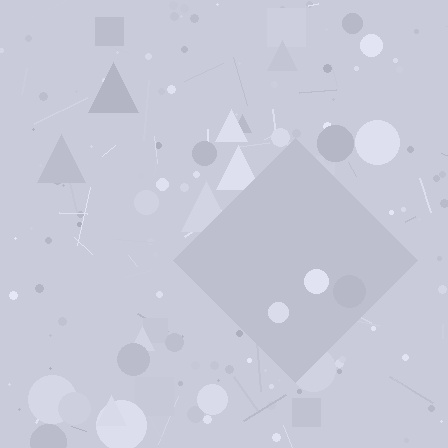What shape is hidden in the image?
A diamond is hidden in the image.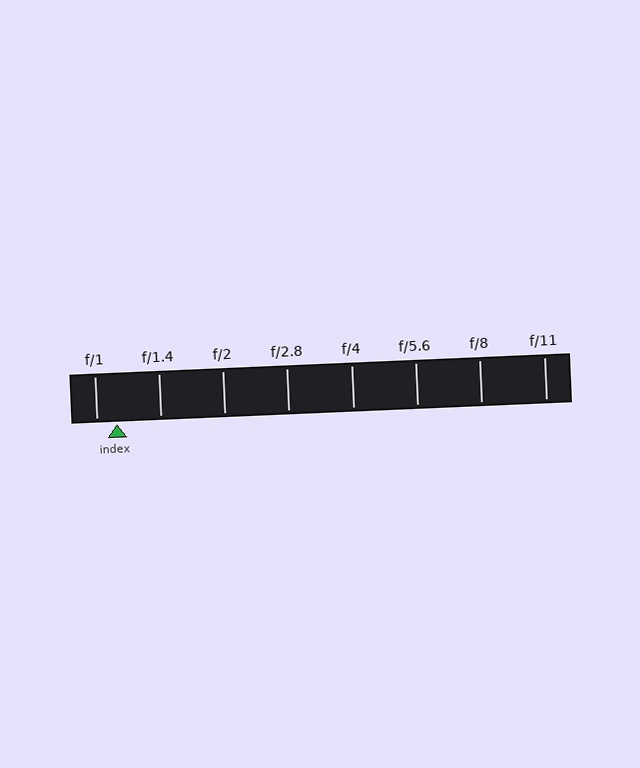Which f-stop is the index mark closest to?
The index mark is closest to f/1.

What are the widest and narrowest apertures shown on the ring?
The widest aperture shown is f/1 and the narrowest is f/11.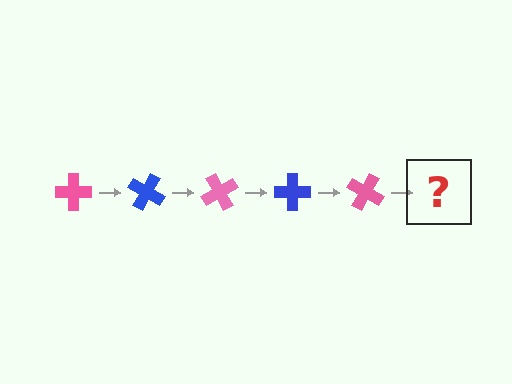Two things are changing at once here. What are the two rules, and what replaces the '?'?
The two rules are that it rotates 30 degrees each step and the color cycles through pink and blue. The '?' should be a blue cross, rotated 150 degrees from the start.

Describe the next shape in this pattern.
It should be a blue cross, rotated 150 degrees from the start.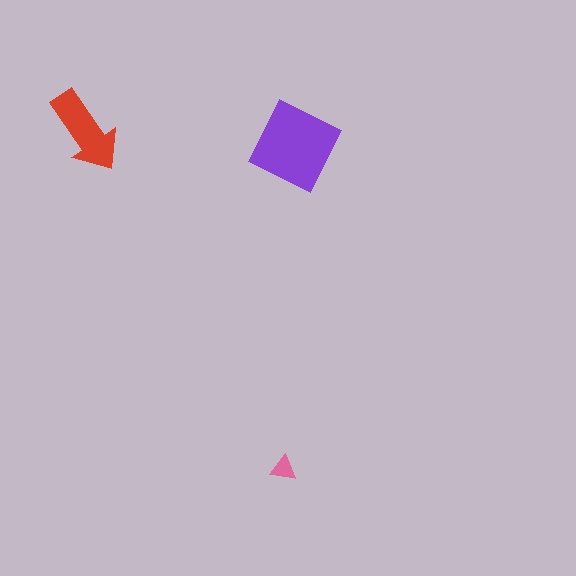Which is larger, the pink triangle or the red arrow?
The red arrow.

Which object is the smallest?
The pink triangle.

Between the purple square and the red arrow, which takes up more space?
The purple square.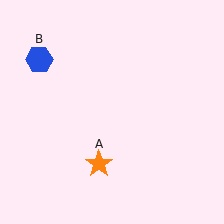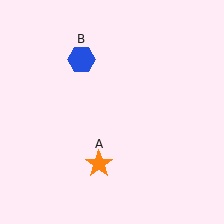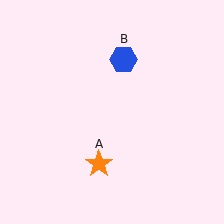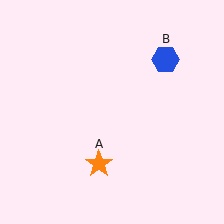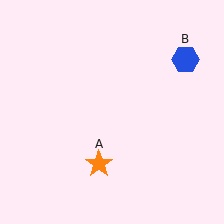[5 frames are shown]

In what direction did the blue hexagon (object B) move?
The blue hexagon (object B) moved right.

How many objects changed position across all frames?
1 object changed position: blue hexagon (object B).